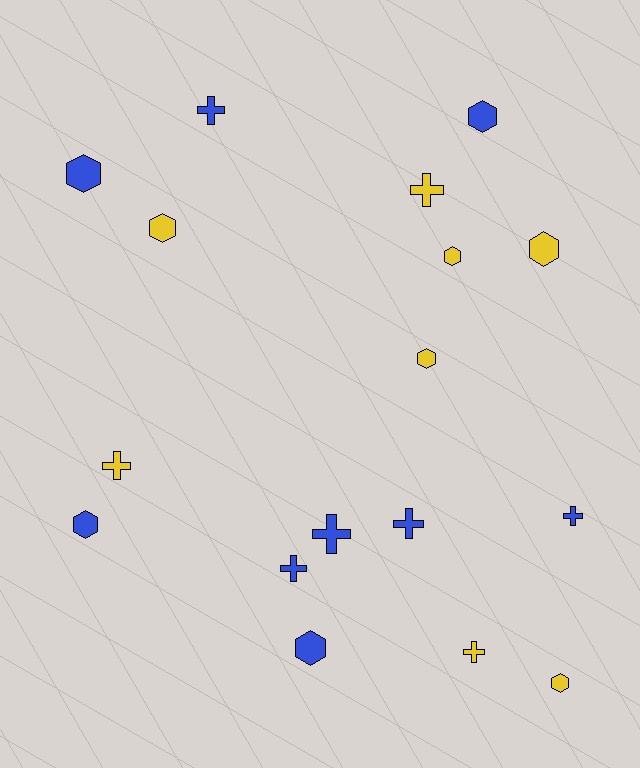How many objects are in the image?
There are 17 objects.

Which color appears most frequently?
Blue, with 9 objects.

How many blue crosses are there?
There are 5 blue crosses.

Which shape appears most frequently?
Hexagon, with 9 objects.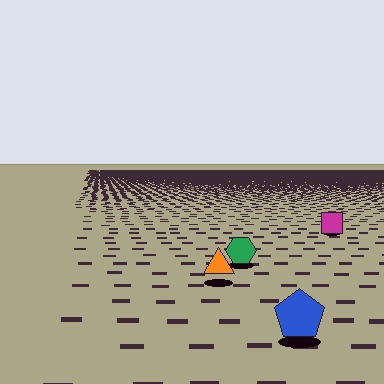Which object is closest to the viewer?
The blue pentagon is closest. The texture marks near it are larger and more spread out.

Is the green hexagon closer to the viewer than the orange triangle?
No. The orange triangle is closer — you can tell from the texture gradient: the ground texture is coarser near it.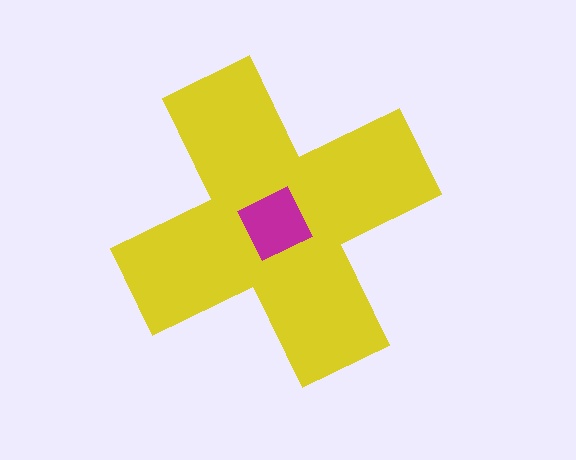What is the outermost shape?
The yellow cross.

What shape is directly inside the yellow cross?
The magenta square.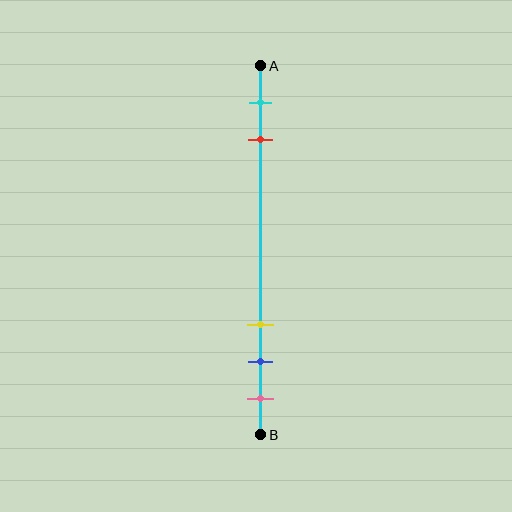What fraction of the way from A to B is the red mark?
The red mark is approximately 20% (0.2) of the way from A to B.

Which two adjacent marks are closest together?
The blue and pink marks are the closest adjacent pair.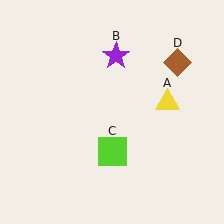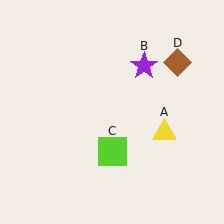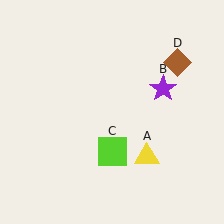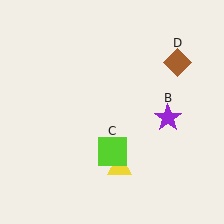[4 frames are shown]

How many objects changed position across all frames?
2 objects changed position: yellow triangle (object A), purple star (object B).